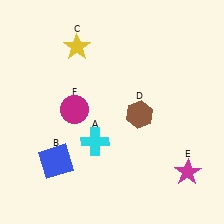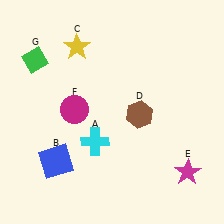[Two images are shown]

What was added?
A green diamond (G) was added in Image 2.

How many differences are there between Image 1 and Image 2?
There is 1 difference between the two images.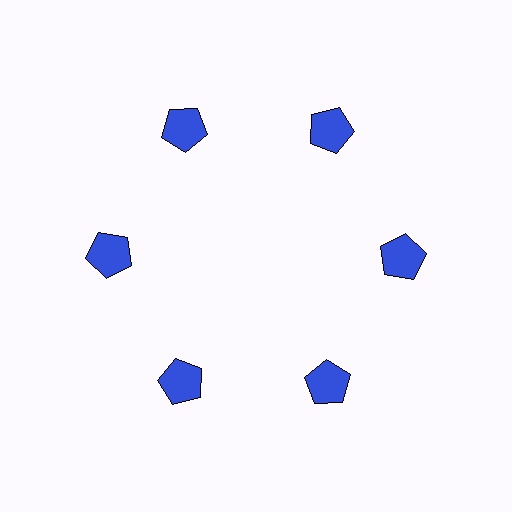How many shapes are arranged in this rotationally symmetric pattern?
There are 6 shapes, arranged in 6 groups of 1.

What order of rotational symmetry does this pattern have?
This pattern has 6-fold rotational symmetry.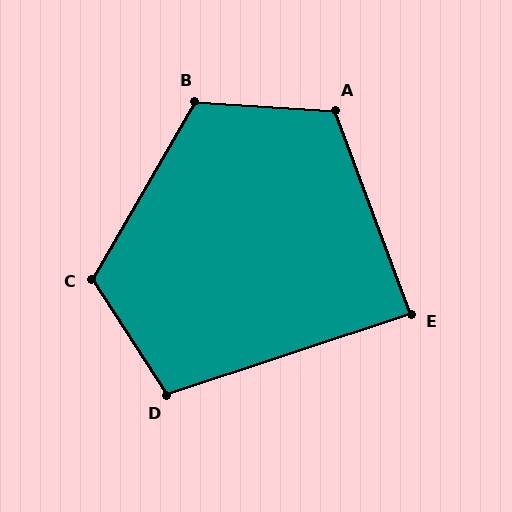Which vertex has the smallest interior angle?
E, at approximately 88 degrees.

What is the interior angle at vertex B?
Approximately 117 degrees (obtuse).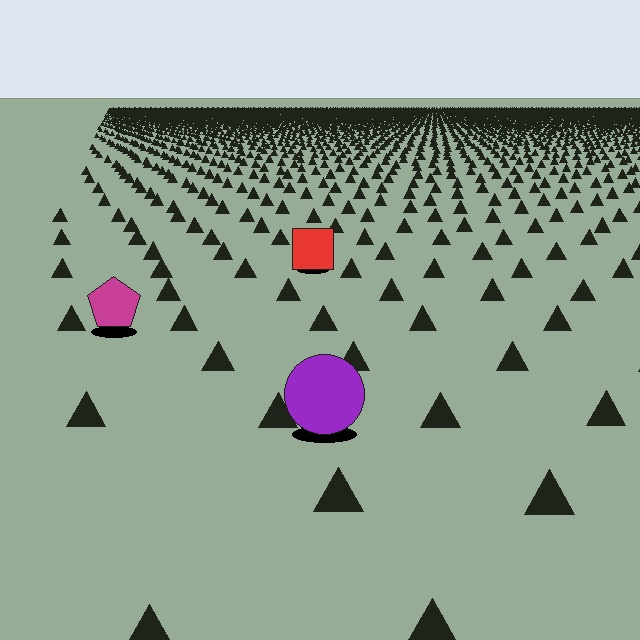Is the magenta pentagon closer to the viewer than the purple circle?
No. The purple circle is closer — you can tell from the texture gradient: the ground texture is coarser near it.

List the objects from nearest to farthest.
From nearest to farthest: the purple circle, the magenta pentagon, the red square.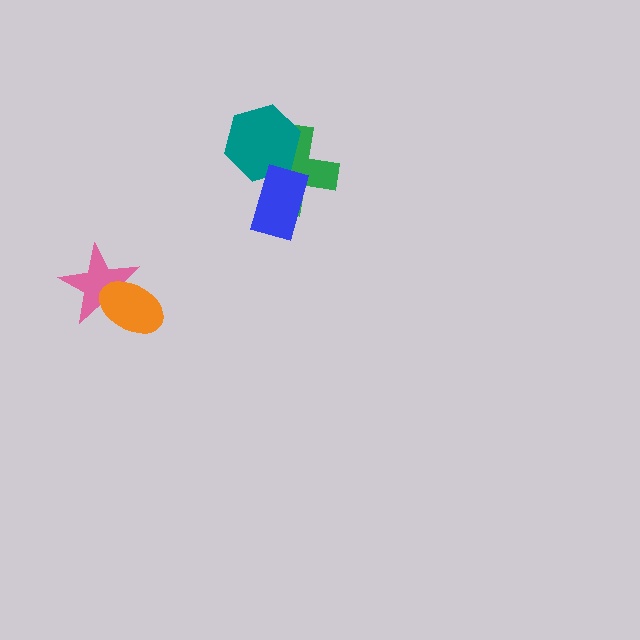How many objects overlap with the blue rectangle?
2 objects overlap with the blue rectangle.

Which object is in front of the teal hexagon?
The blue rectangle is in front of the teal hexagon.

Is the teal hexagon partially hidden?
Yes, it is partially covered by another shape.